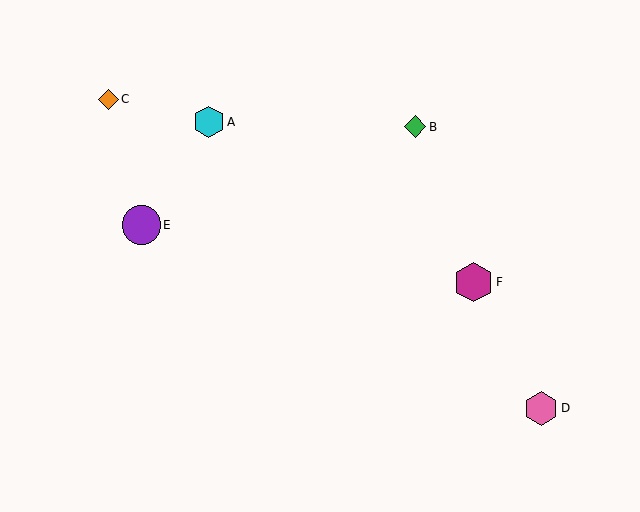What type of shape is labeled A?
Shape A is a cyan hexagon.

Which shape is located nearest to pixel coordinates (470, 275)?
The magenta hexagon (labeled F) at (473, 282) is nearest to that location.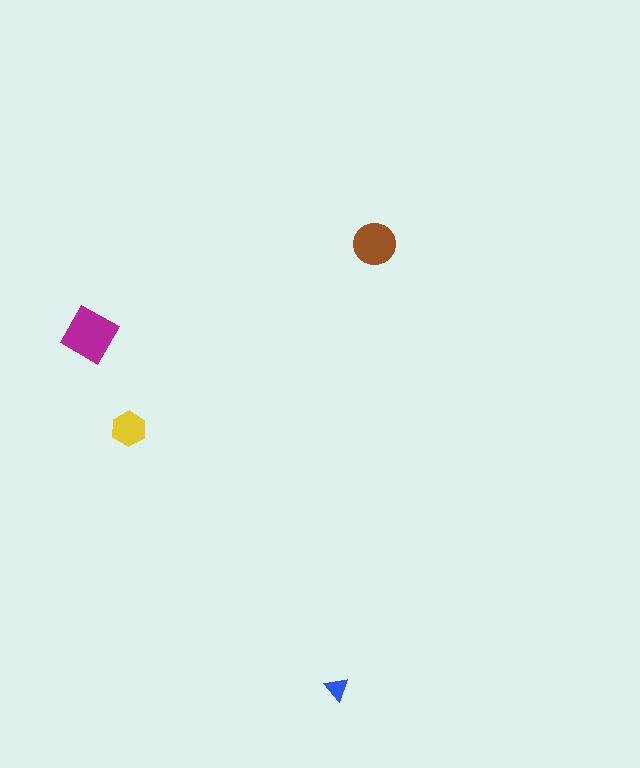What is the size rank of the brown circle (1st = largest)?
2nd.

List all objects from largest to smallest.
The magenta diamond, the brown circle, the yellow hexagon, the blue triangle.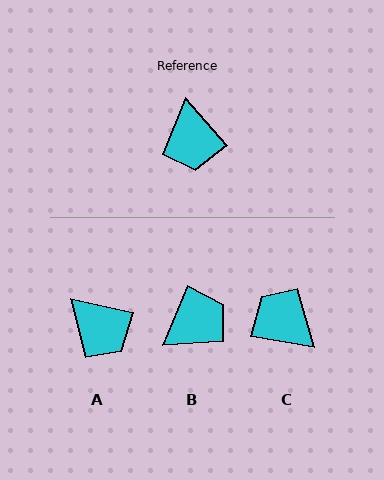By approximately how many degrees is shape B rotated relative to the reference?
Approximately 116 degrees counter-clockwise.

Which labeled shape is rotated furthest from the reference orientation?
C, about 142 degrees away.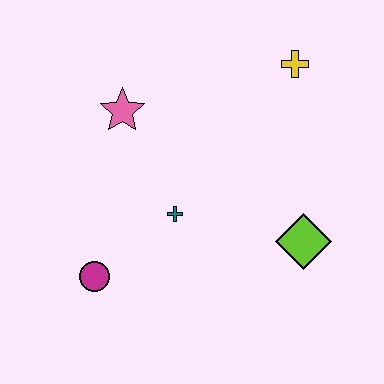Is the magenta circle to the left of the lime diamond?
Yes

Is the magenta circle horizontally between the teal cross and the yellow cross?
No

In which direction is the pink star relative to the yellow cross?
The pink star is to the left of the yellow cross.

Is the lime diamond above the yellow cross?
No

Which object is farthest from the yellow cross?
The magenta circle is farthest from the yellow cross.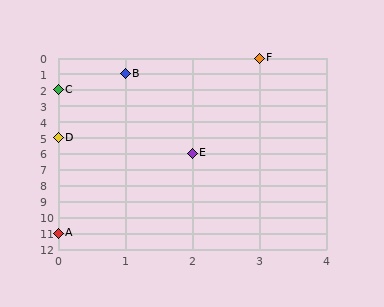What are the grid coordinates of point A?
Point A is at grid coordinates (0, 11).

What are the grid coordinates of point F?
Point F is at grid coordinates (3, 0).